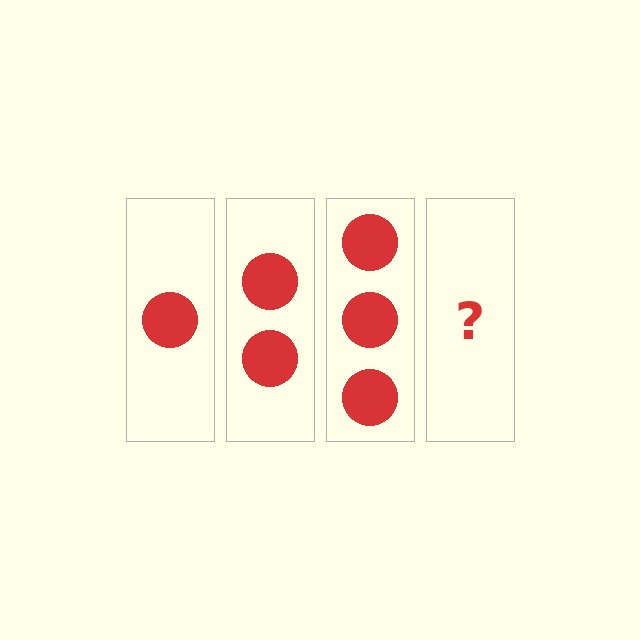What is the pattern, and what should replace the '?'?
The pattern is that each step adds one more circle. The '?' should be 4 circles.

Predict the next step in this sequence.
The next step is 4 circles.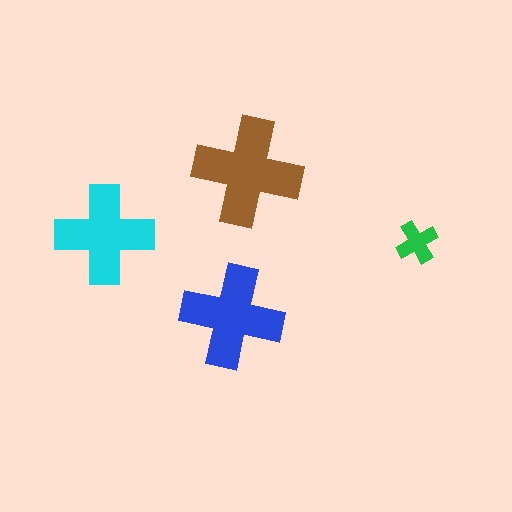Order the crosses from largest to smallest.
the brown one, the blue one, the cyan one, the green one.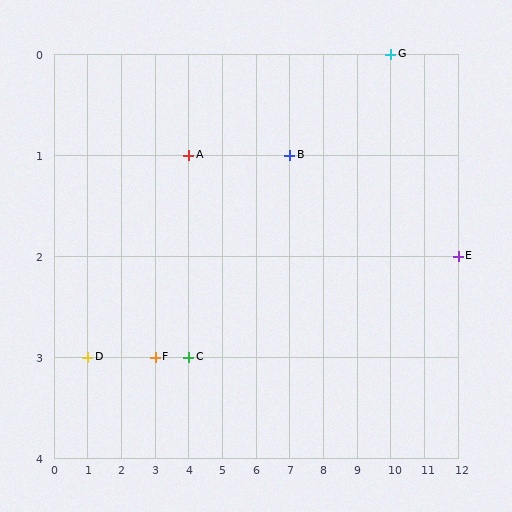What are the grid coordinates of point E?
Point E is at grid coordinates (12, 2).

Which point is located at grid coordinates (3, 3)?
Point F is at (3, 3).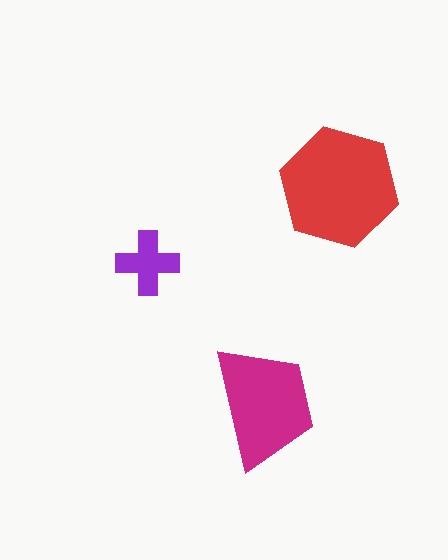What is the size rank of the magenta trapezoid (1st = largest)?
2nd.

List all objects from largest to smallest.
The red hexagon, the magenta trapezoid, the purple cross.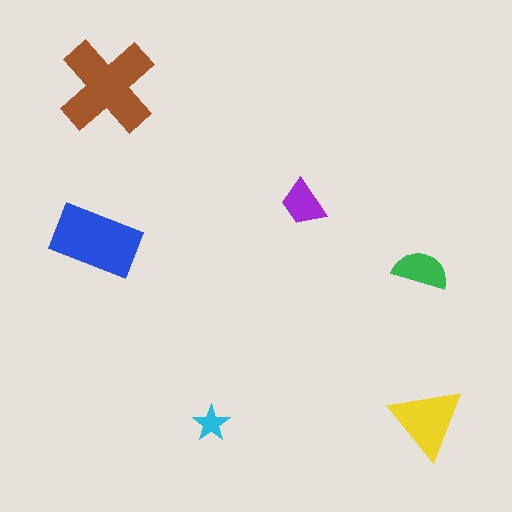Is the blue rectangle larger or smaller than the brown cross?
Smaller.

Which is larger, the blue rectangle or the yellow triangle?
The blue rectangle.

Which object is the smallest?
The cyan star.